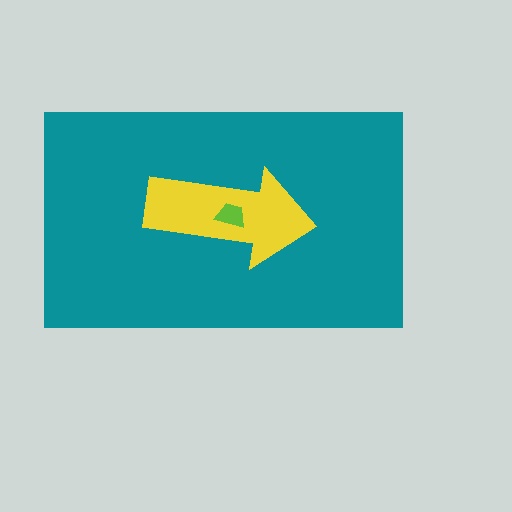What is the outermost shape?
The teal rectangle.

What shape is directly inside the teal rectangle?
The yellow arrow.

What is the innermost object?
The lime trapezoid.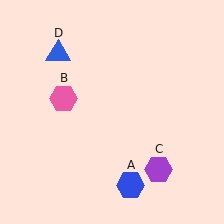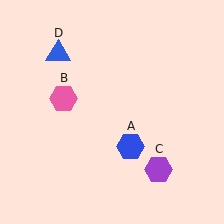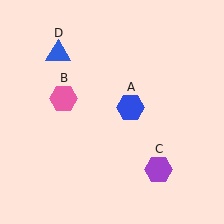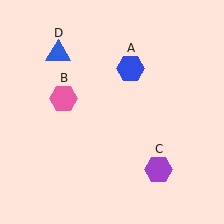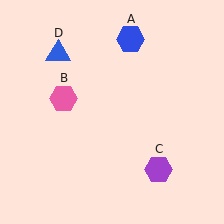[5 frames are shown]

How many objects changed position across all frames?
1 object changed position: blue hexagon (object A).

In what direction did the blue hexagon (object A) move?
The blue hexagon (object A) moved up.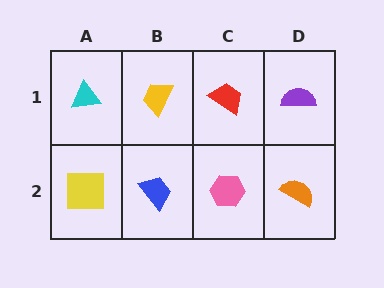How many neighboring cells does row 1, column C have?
3.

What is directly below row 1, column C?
A pink hexagon.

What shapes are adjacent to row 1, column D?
An orange semicircle (row 2, column D), a red trapezoid (row 1, column C).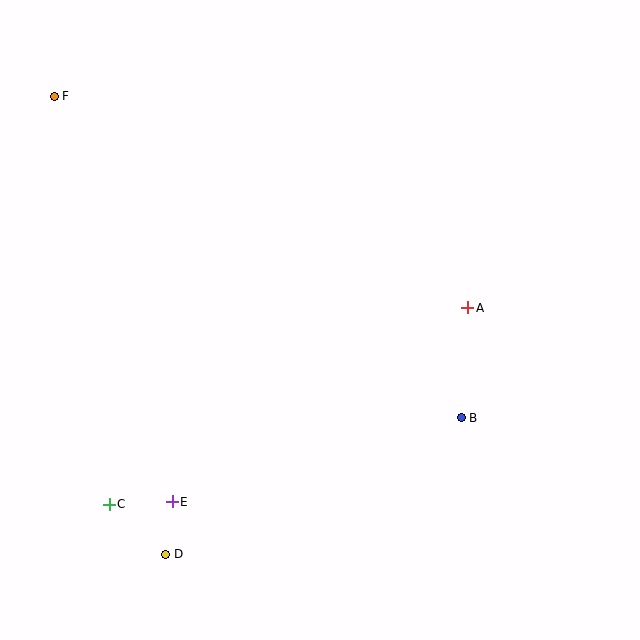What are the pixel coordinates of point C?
Point C is at (109, 504).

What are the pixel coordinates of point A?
Point A is at (468, 308).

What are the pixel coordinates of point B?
Point B is at (461, 418).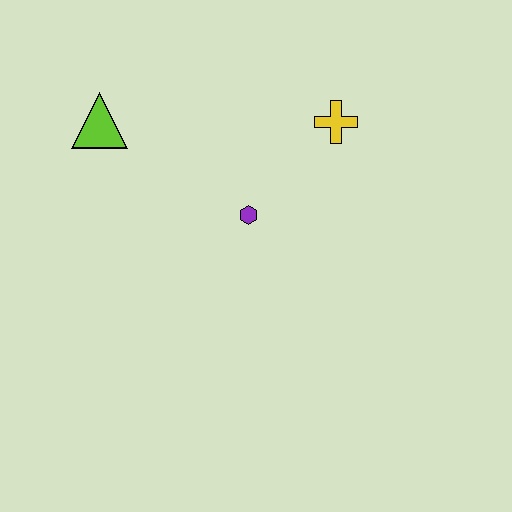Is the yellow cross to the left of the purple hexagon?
No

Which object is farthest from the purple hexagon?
The lime triangle is farthest from the purple hexagon.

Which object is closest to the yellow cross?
The purple hexagon is closest to the yellow cross.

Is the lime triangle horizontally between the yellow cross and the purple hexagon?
No